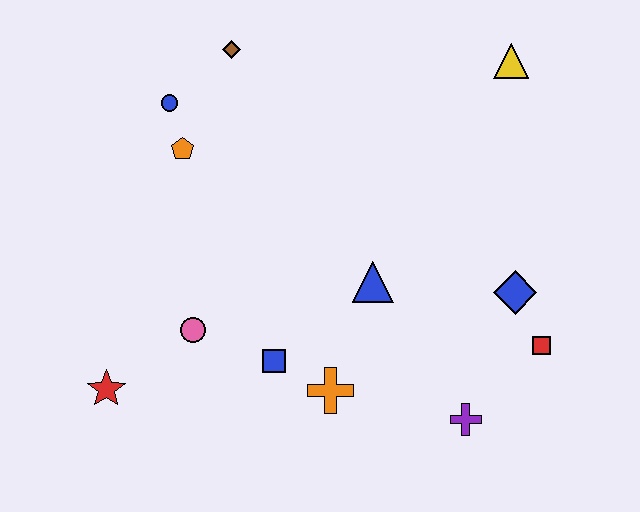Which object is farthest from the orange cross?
The yellow triangle is farthest from the orange cross.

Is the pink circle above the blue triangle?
No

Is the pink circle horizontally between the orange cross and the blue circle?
Yes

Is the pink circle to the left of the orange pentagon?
No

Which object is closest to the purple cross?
The red square is closest to the purple cross.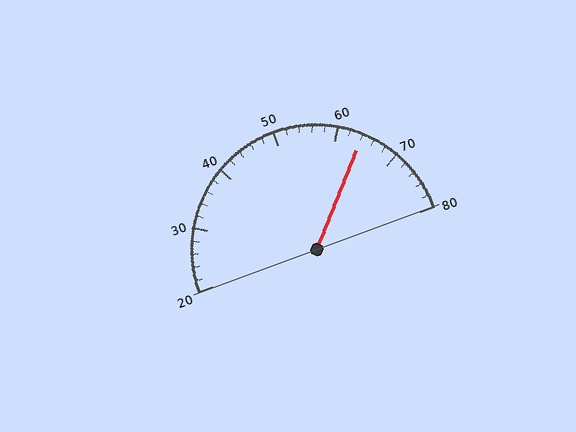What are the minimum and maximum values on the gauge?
The gauge ranges from 20 to 80.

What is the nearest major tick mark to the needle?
The nearest major tick mark is 60.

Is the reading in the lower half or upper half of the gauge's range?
The reading is in the upper half of the range (20 to 80).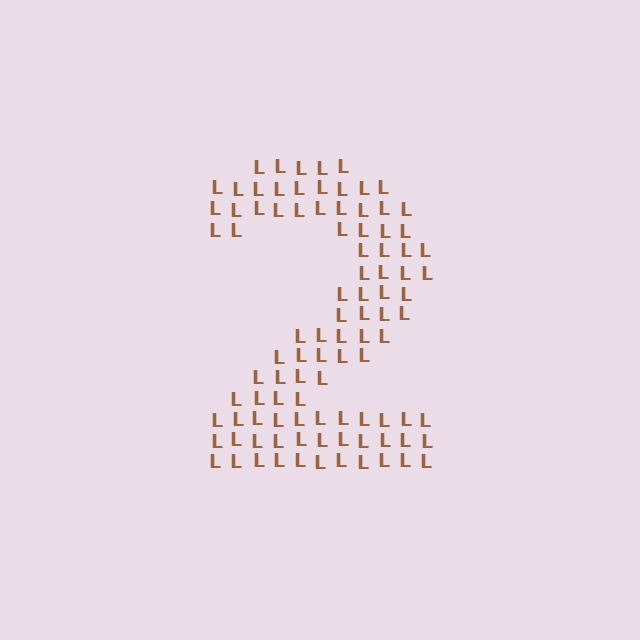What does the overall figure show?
The overall figure shows the digit 2.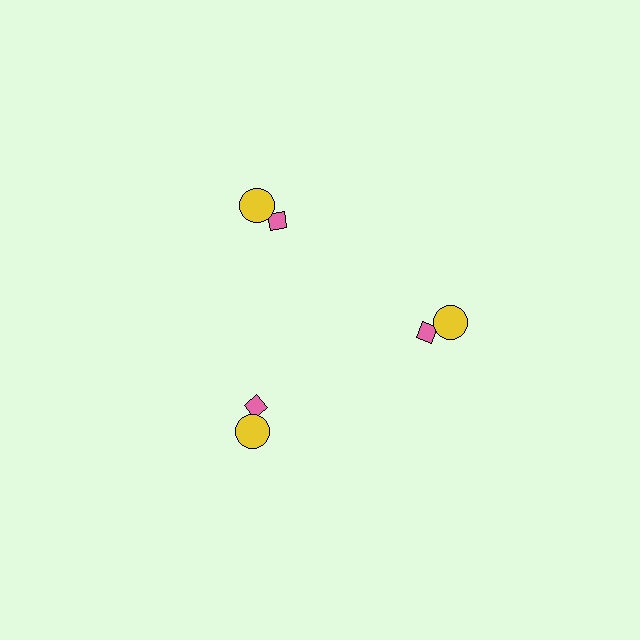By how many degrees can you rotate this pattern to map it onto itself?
The pattern maps onto itself every 120 degrees of rotation.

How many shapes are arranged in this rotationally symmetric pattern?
There are 6 shapes, arranged in 3 groups of 2.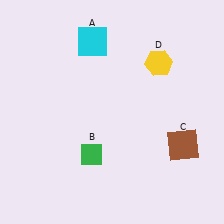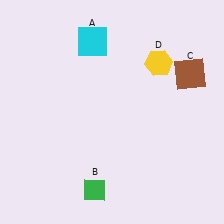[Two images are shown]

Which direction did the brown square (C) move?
The brown square (C) moved up.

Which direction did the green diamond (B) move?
The green diamond (B) moved down.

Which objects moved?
The objects that moved are: the green diamond (B), the brown square (C).